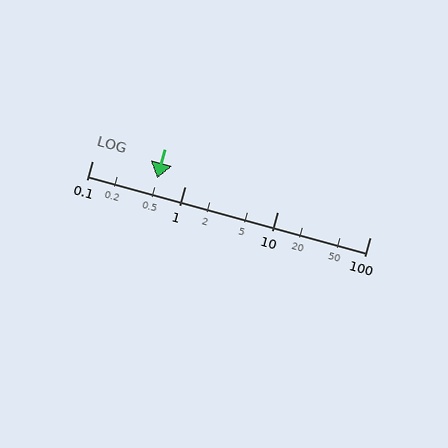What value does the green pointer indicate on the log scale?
The pointer indicates approximately 0.5.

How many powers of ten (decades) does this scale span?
The scale spans 3 decades, from 0.1 to 100.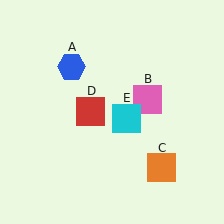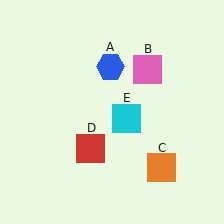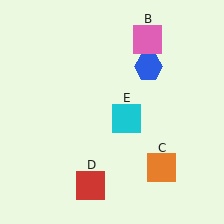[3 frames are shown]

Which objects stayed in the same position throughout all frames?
Orange square (object C) and cyan square (object E) remained stationary.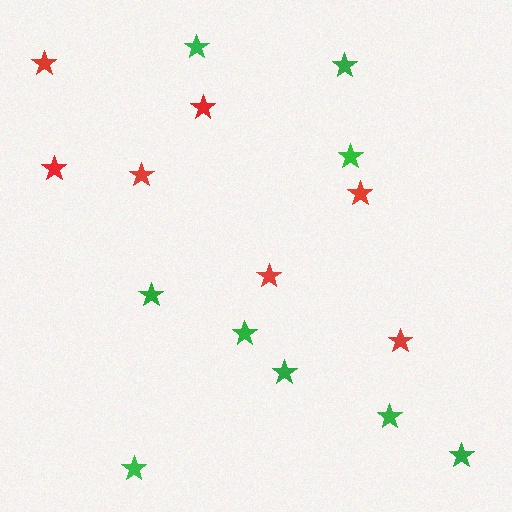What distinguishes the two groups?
There are 2 groups: one group of green stars (9) and one group of red stars (7).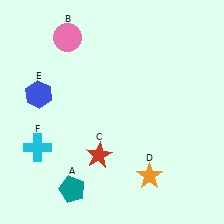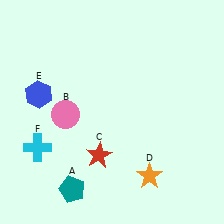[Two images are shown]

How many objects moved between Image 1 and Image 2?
1 object moved between the two images.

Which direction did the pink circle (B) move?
The pink circle (B) moved down.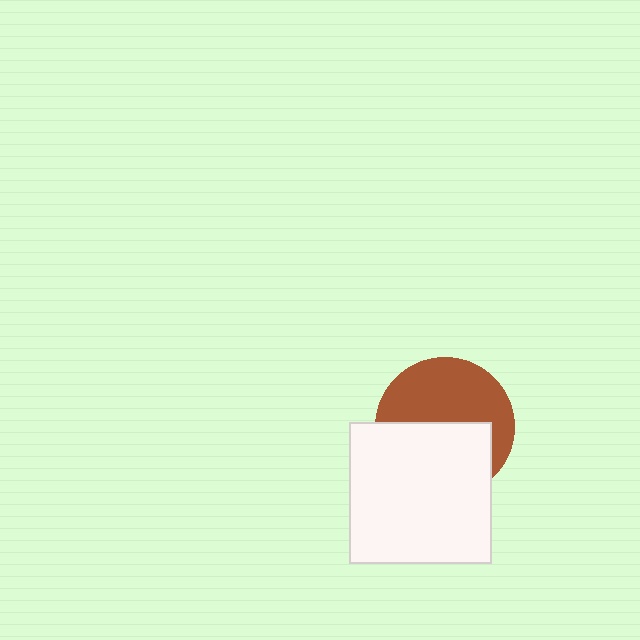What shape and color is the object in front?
The object in front is a white square.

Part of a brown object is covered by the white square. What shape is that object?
It is a circle.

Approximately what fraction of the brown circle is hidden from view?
Roughly 49% of the brown circle is hidden behind the white square.